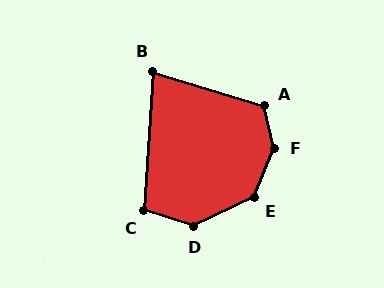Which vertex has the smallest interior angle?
B, at approximately 77 degrees.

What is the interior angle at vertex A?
Approximately 119 degrees (obtuse).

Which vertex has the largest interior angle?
F, at approximately 146 degrees.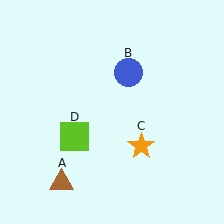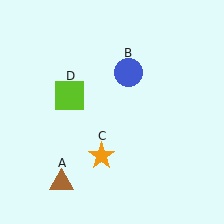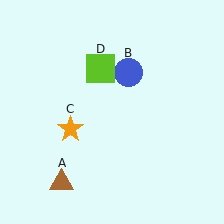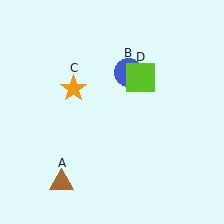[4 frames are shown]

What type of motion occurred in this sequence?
The orange star (object C), lime square (object D) rotated clockwise around the center of the scene.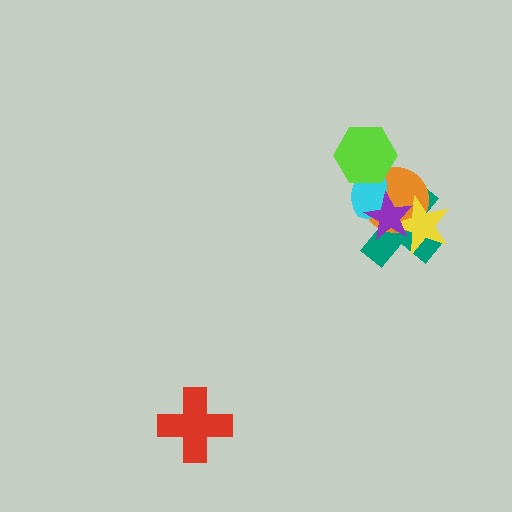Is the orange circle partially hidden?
Yes, it is partially covered by another shape.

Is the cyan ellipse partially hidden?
Yes, it is partially covered by another shape.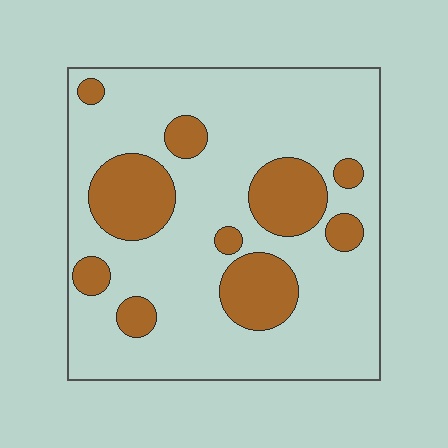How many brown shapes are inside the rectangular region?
10.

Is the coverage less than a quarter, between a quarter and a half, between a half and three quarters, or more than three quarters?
Less than a quarter.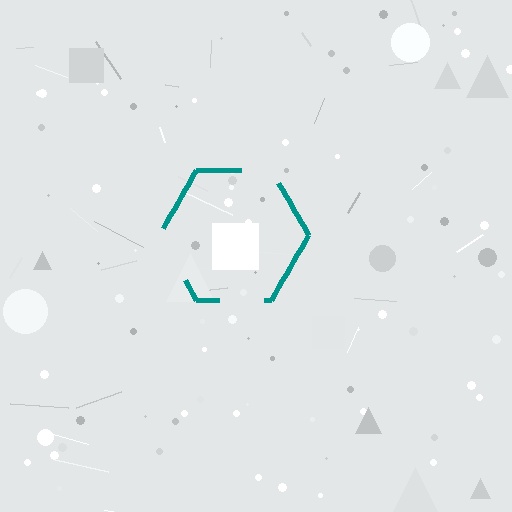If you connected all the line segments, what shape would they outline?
They would outline a hexagon.